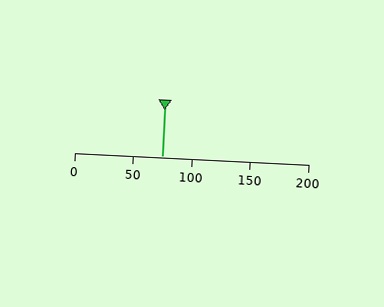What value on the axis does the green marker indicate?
The marker indicates approximately 75.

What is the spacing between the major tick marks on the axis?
The major ticks are spaced 50 apart.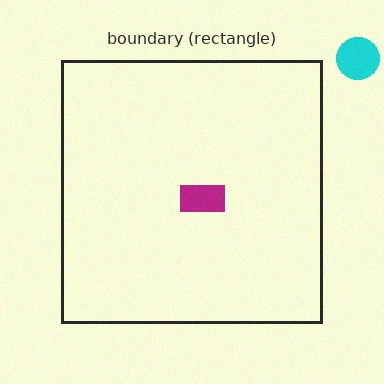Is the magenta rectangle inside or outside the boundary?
Inside.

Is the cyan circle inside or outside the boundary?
Outside.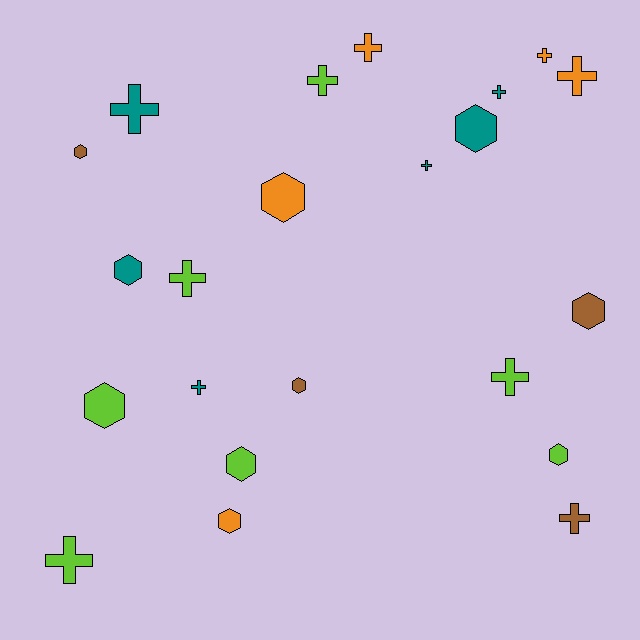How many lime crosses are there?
There are 4 lime crosses.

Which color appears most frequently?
Lime, with 7 objects.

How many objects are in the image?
There are 22 objects.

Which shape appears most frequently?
Cross, with 12 objects.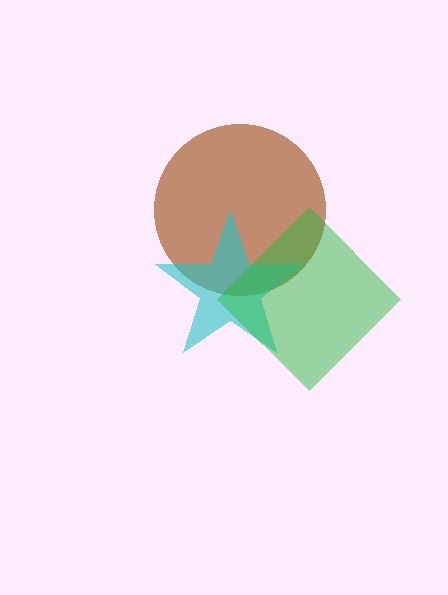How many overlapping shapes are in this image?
There are 3 overlapping shapes in the image.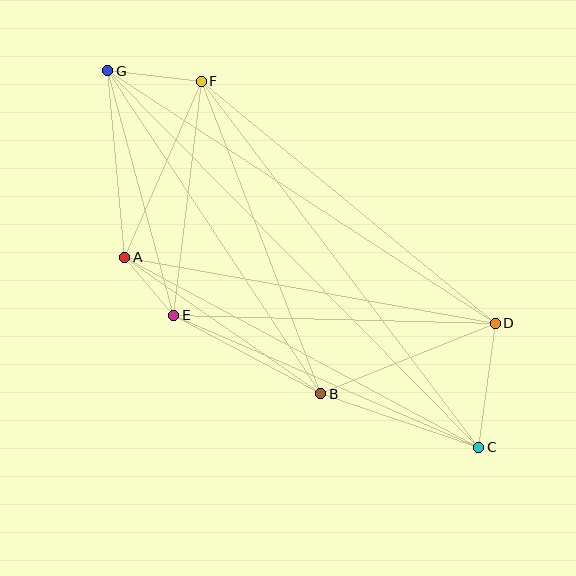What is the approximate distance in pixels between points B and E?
The distance between B and E is approximately 167 pixels.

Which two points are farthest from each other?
Points C and G are farthest from each other.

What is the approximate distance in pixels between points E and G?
The distance between E and G is approximately 253 pixels.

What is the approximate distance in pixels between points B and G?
The distance between B and G is approximately 387 pixels.